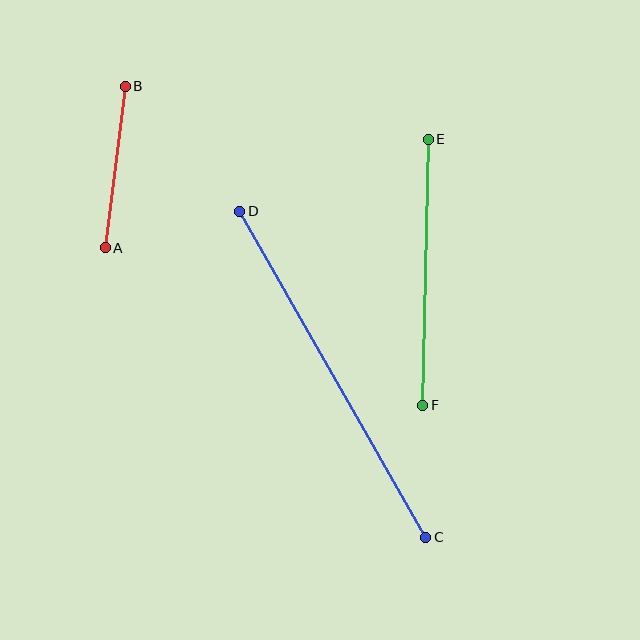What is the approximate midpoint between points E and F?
The midpoint is at approximately (425, 272) pixels.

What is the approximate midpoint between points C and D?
The midpoint is at approximately (333, 374) pixels.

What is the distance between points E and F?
The distance is approximately 266 pixels.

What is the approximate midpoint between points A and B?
The midpoint is at approximately (115, 167) pixels.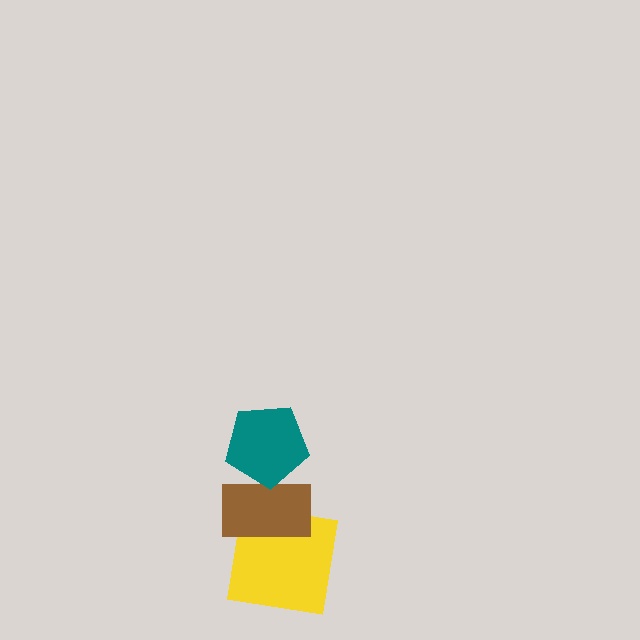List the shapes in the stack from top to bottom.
From top to bottom: the teal pentagon, the brown rectangle, the yellow square.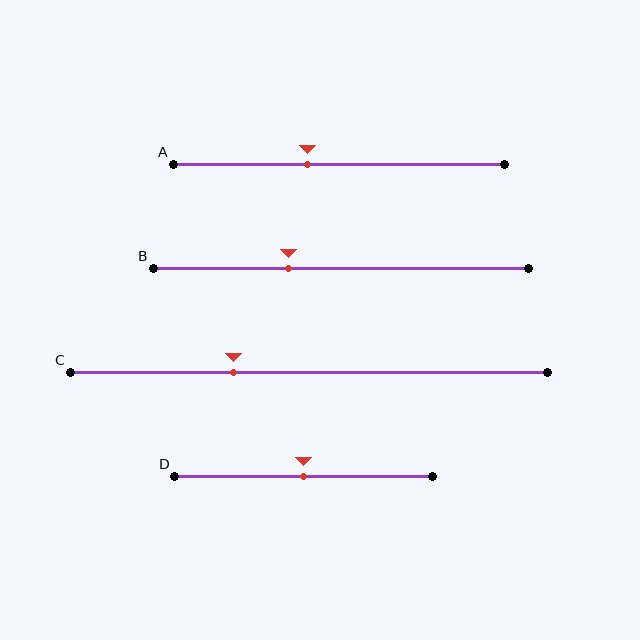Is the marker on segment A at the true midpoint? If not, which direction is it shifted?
No, the marker on segment A is shifted to the left by about 10% of the segment length.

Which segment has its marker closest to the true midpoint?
Segment D has its marker closest to the true midpoint.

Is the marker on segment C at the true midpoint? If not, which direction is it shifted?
No, the marker on segment C is shifted to the left by about 16% of the segment length.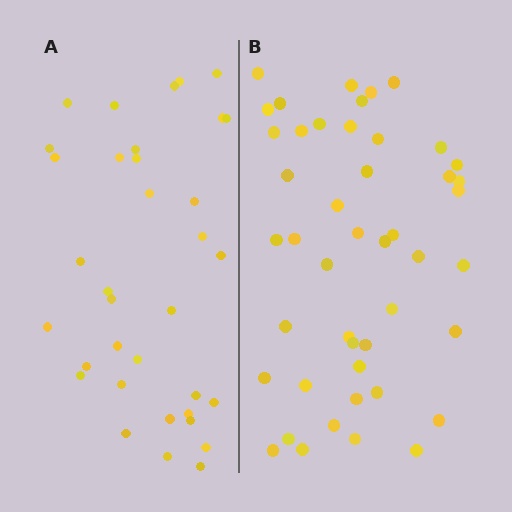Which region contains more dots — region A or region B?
Region B (the right region) has more dots.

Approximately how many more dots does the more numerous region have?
Region B has roughly 12 or so more dots than region A.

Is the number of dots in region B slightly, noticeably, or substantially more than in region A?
Region B has noticeably more, but not dramatically so. The ratio is roughly 1.3 to 1.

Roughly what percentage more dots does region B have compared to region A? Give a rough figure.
About 30% more.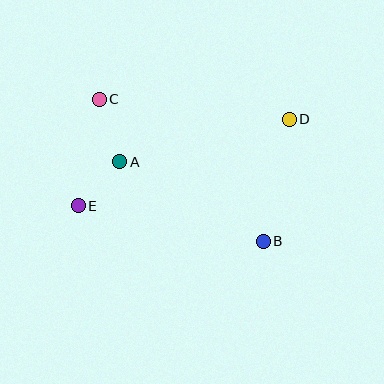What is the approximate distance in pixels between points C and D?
The distance between C and D is approximately 191 pixels.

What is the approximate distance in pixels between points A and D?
The distance between A and D is approximately 175 pixels.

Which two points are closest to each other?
Points A and E are closest to each other.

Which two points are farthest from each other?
Points D and E are farthest from each other.